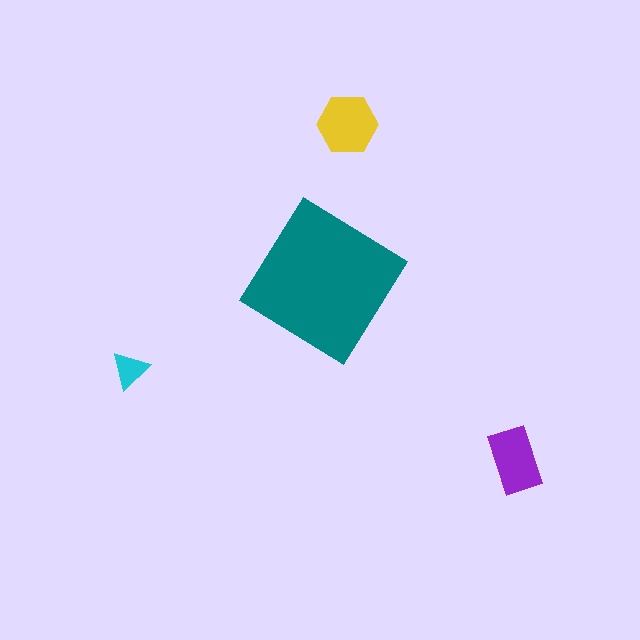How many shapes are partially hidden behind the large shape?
0 shapes are partially hidden.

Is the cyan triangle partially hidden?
No, the cyan triangle is fully visible.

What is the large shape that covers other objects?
A teal diamond.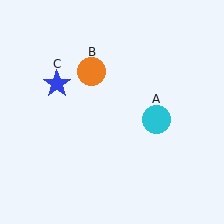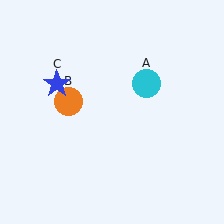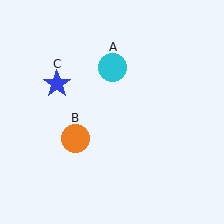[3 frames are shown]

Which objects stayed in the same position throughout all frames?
Blue star (object C) remained stationary.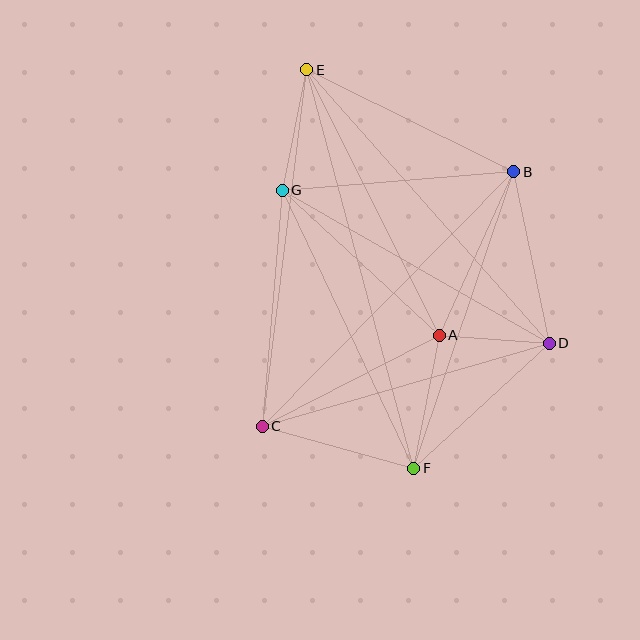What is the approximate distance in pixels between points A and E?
The distance between A and E is approximately 297 pixels.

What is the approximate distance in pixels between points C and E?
The distance between C and E is approximately 359 pixels.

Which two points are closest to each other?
Points A and D are closest to each other.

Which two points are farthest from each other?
Points E and F are farthest from each other.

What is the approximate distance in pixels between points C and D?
The distance between C and D is approximately 299 pixels.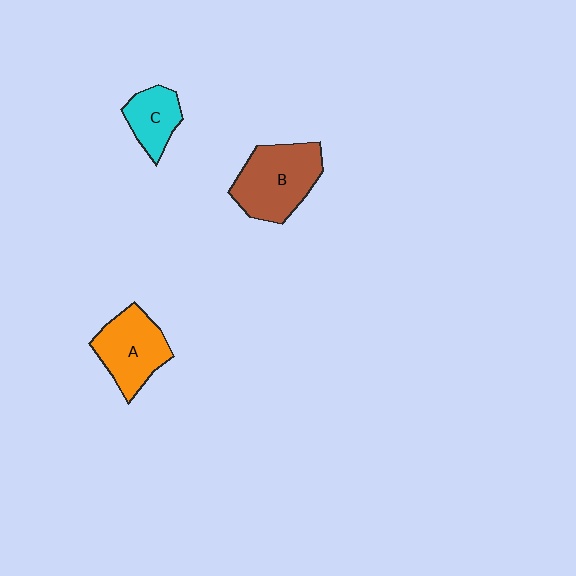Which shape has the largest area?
Shape B (brown).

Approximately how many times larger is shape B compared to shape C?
Approximately 1.9 times.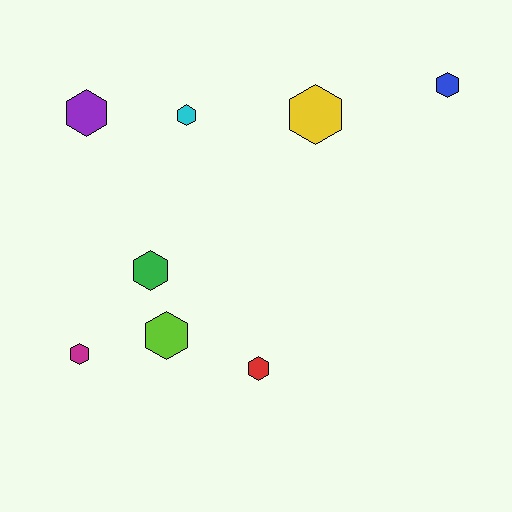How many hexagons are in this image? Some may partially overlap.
There are 8 hexagons.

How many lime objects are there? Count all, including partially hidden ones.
There is 1 lime object.